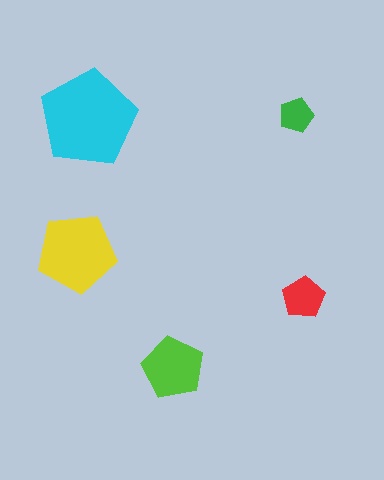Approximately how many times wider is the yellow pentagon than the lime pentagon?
About 1.5 times wider.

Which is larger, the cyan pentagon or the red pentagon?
The cyan one.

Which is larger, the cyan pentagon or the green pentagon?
The cyan one.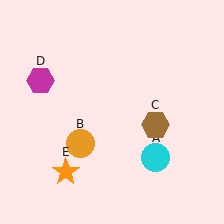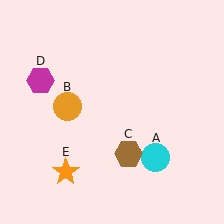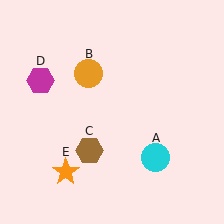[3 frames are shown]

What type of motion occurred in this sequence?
The orange circle (object B), brown hexagon (object C) rotated clockwise around the center of the scene.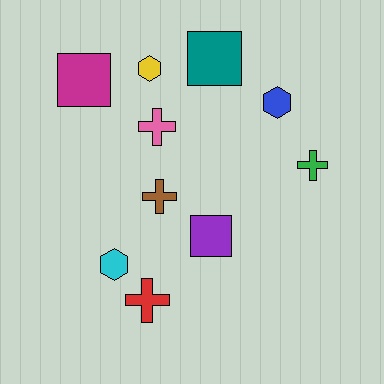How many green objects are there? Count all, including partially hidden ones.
There is 1 green object.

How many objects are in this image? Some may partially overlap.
There are 10 objects.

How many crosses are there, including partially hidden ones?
There are 4 crosses.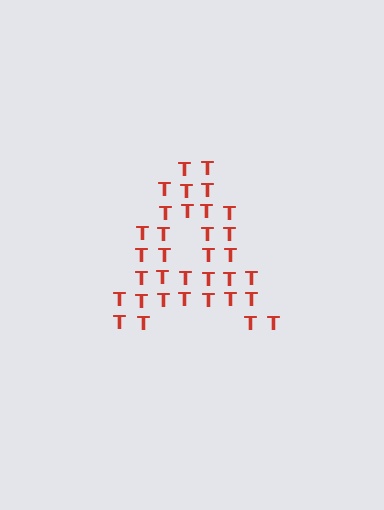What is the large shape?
The large shape is the letter A.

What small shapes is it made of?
It is made of small letter T's.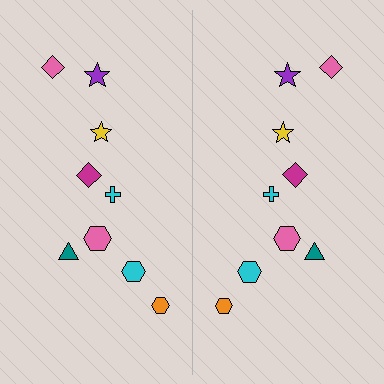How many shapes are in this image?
There are 18 shapes in this image.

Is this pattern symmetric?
Yes, this pattern has bilateral (reflection) symmetry.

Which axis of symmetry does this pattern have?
The pattern has a vertical axis of symmetry running through the center of the image.